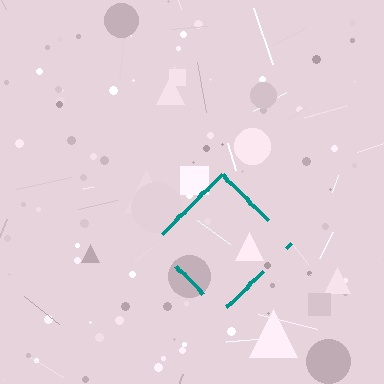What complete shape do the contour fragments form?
The contour fragments form a diamond.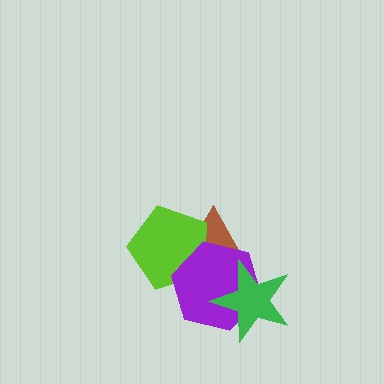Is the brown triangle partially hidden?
Yes, it is partially covered by another shape.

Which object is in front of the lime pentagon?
The purple hexagon is in front of the lime pentagon.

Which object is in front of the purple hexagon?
The green star is in front of the purple hexagon.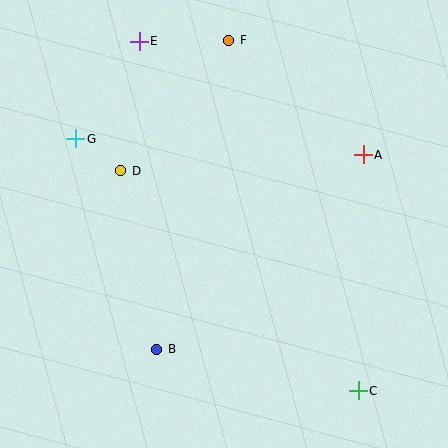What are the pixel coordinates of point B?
Point B is at (157, 349).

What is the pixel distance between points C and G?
The distance between C and G is 379 pixels.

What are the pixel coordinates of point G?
Point G is at (76, 139).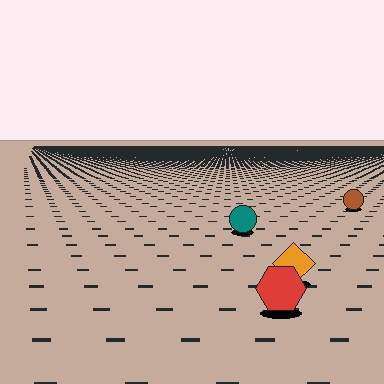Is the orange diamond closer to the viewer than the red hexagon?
No. The red hexagon is closer — you can tell from the texture gradient: the ground texture is coarser near it.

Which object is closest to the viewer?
The red hexagon is closest. The texture marks near it are larger and more spread out.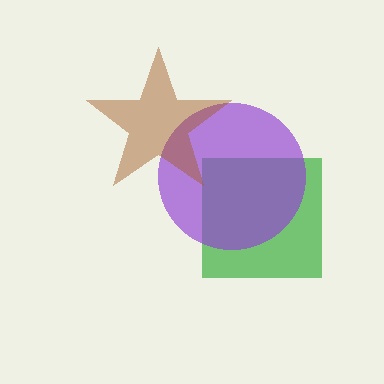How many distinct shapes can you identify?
There are 3 distinct shapes: a green square, a purple circle, a brown star.